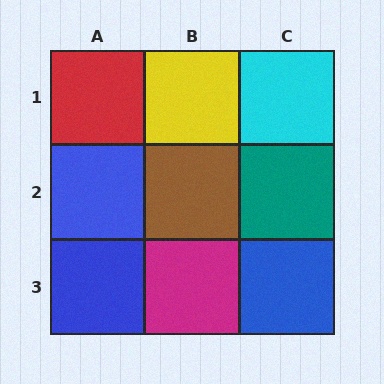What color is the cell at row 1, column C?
Cyan.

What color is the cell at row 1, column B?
Yellow.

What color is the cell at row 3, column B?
Magenta.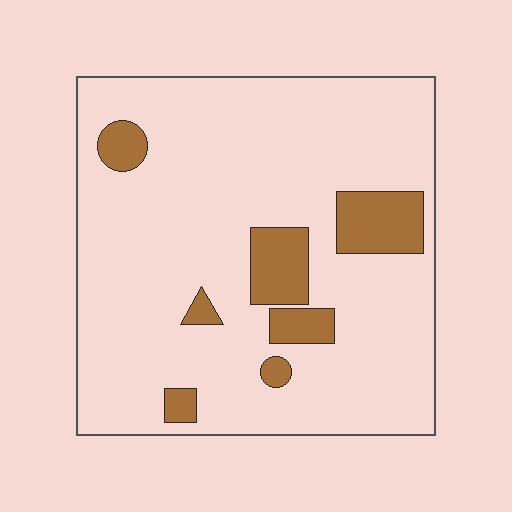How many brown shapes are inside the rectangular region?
7.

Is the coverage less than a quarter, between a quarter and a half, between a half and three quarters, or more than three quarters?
Less than a quarter.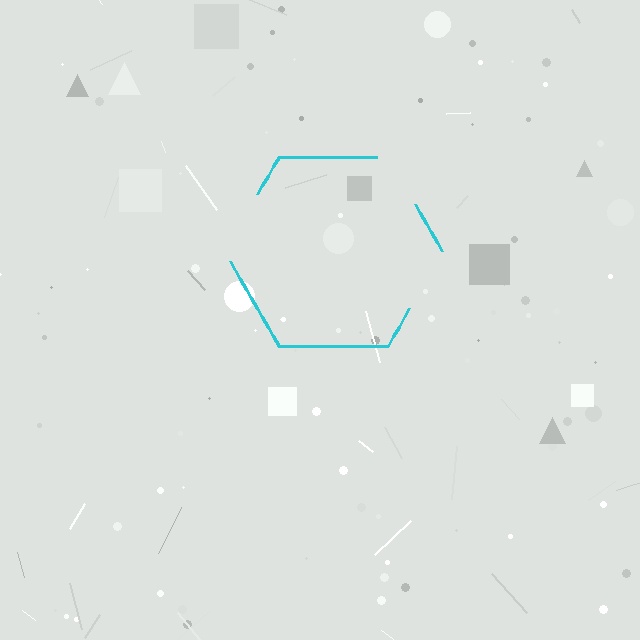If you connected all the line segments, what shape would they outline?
They would outline a hexagon.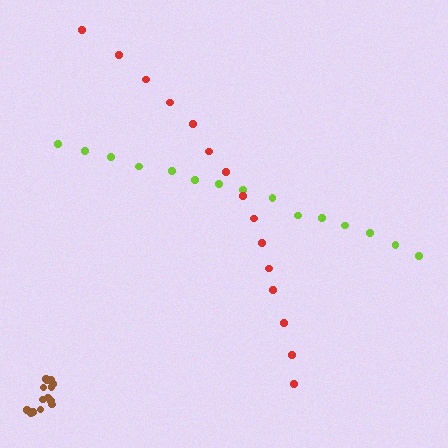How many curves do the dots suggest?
There are 3 distinct paths.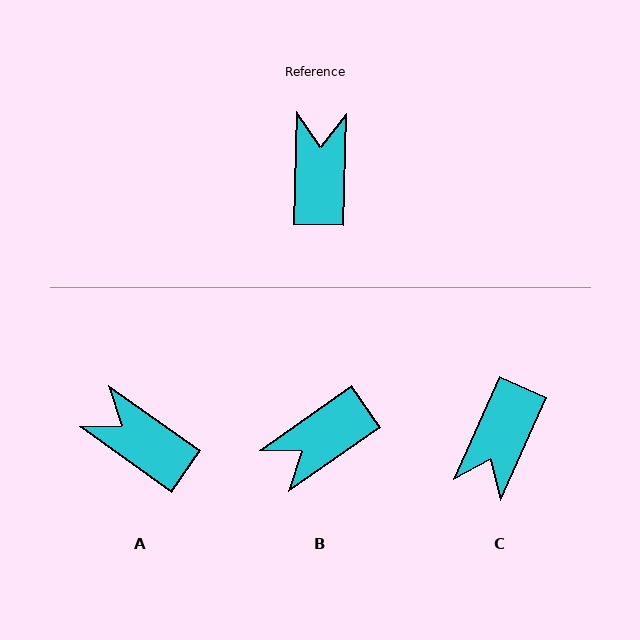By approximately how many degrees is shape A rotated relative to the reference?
Approximately 56 degrees counter-clockwise.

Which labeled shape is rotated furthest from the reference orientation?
C, about 158 degrees away.